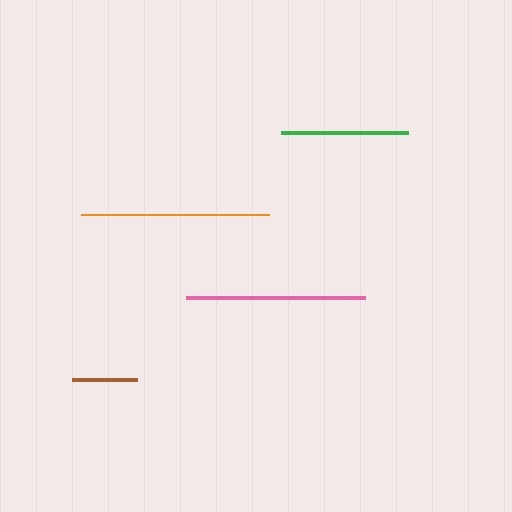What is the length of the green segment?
The green segment is approximately 128 pixels long.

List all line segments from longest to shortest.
From longest to shortest: orange, pink, green, brown.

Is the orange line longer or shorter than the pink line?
The orange line is longer than the pink line.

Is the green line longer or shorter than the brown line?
The green line is longer than the brown line.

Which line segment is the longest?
The orange line is the longest at approximately 188 pixels.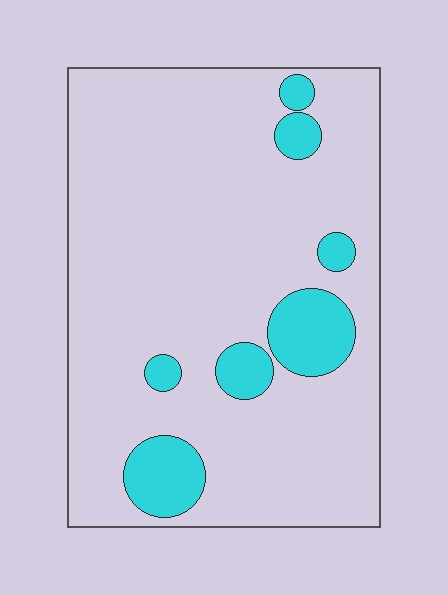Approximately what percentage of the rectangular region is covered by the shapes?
Approximately 15%.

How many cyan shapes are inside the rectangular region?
7.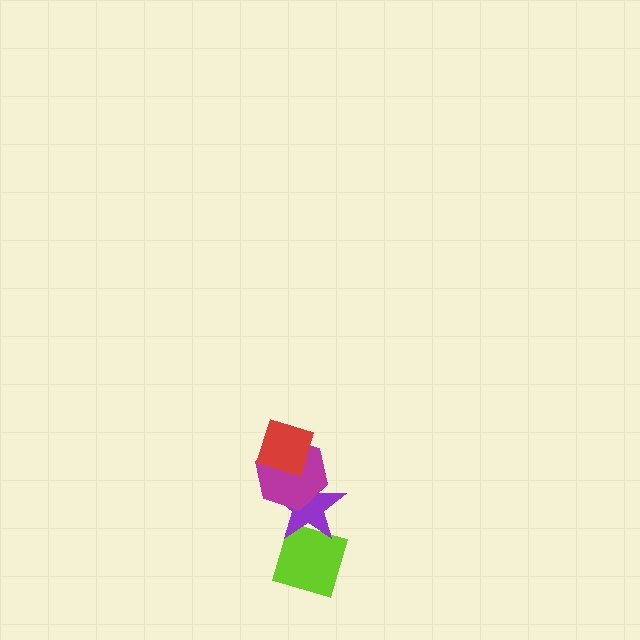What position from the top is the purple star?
The purple star is 3rd from the top.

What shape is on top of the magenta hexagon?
The red diamond is on top of the magenta hexagon.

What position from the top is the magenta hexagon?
The magenta hexagon is 2nd from the top.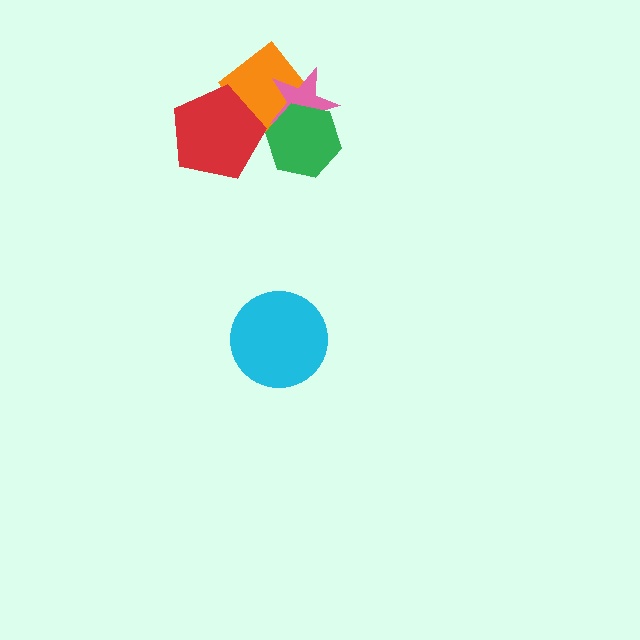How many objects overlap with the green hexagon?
2 objects overlap with the green hexagon.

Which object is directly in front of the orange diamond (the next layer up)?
The pink star is directly in front of the orange diamond.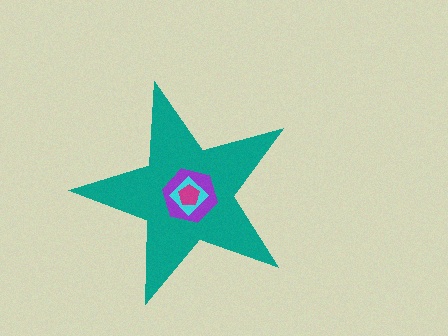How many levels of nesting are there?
4.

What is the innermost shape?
The magenta pentagon.